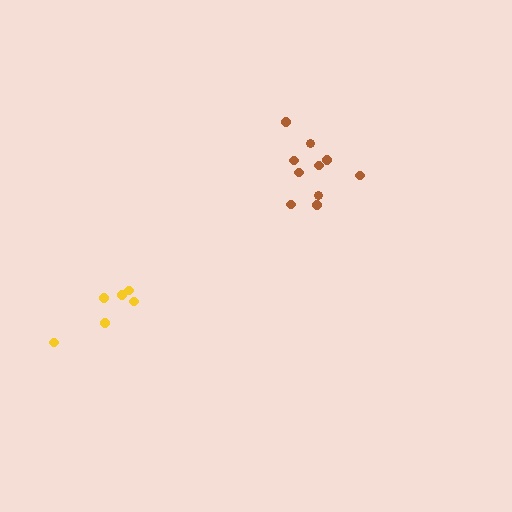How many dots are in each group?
Group 1: 10 dots, Group 2: 6 dots (16 total).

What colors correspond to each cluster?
The clusters are colored: brown, yellow.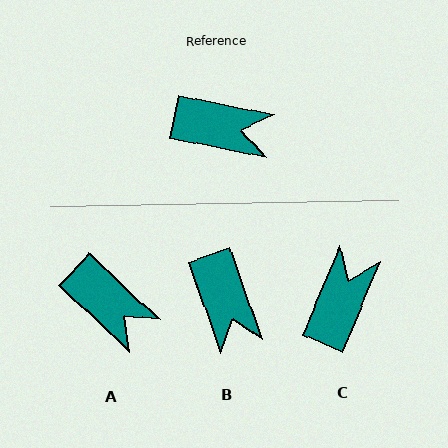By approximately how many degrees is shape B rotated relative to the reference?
Approximately 60 degrees clockwise.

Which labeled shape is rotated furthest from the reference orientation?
C, about 78 degrees away.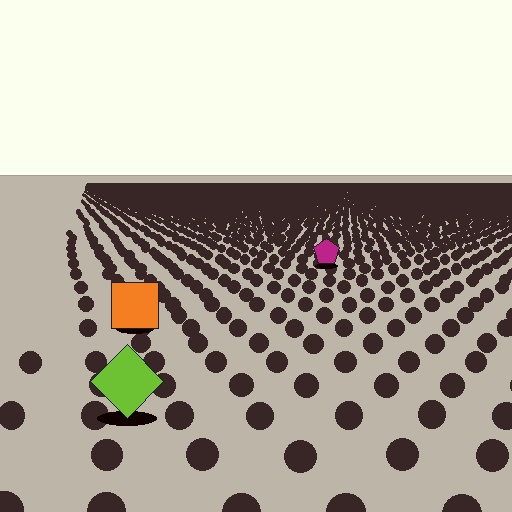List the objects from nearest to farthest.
From nearest to farthest: the lime diamond, the orange square, the magenta pentagon.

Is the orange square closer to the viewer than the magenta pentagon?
Yes. The orange square is closer — you can tell from the texture gradient: the ground texture is coarser near it.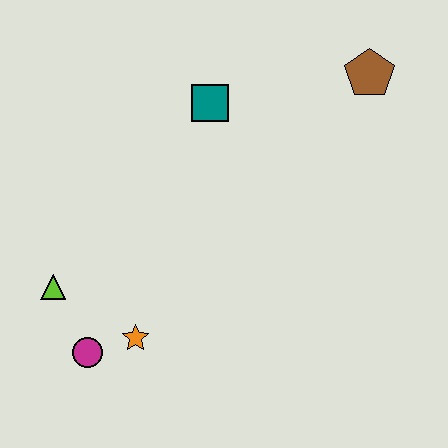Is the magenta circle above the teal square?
No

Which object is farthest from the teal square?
The magenta circle is farthest from the teal square.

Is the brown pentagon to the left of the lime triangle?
No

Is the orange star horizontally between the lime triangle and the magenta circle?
No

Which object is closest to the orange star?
The magenta circle is closest to the orange star.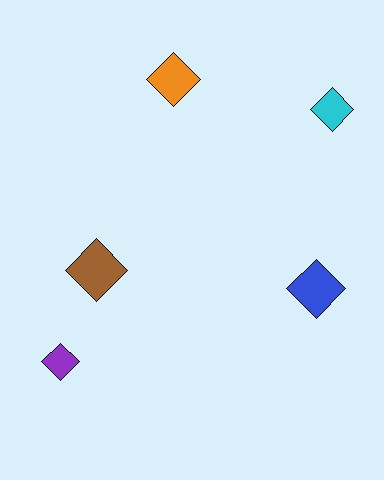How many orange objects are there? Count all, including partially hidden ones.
There is 1 orange object.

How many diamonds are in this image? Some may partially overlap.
There are 5 diamonds.